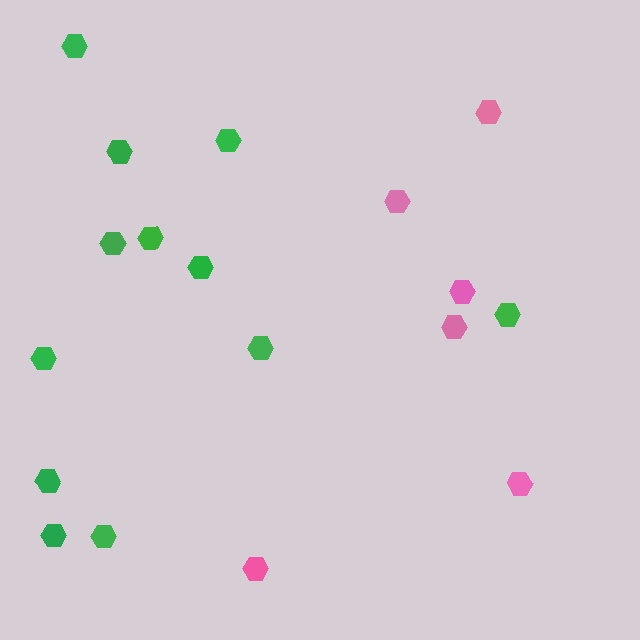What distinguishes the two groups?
There are 2 groups: one group of pink hexagons (6) and one group of green hexagons (12).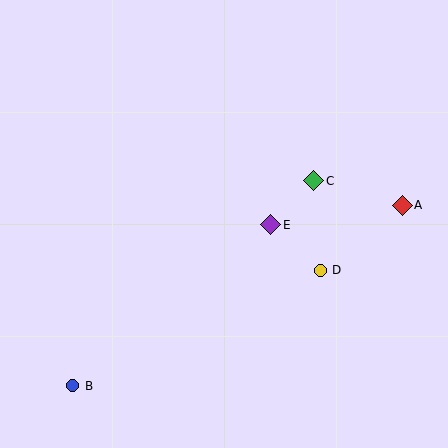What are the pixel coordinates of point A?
Point A is at (402, 205).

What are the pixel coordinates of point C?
Point C is at (314, 181).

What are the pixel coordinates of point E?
Point E is at (271, 225).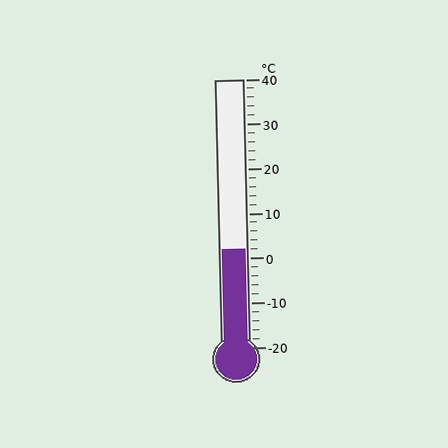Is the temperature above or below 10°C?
The temperature is below 10°C.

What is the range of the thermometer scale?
The thermometer scale ranges from -20°C to 40°C.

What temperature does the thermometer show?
The thermometer shows approximately 2°C.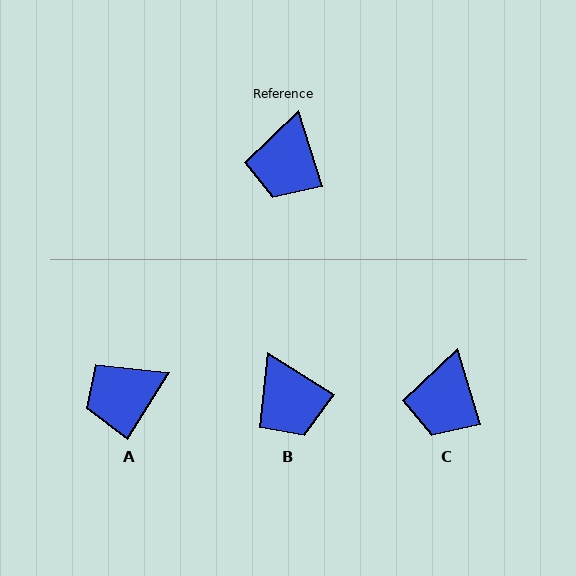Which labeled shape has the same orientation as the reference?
C.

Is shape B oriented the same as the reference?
No, it is off by about 41 degrees.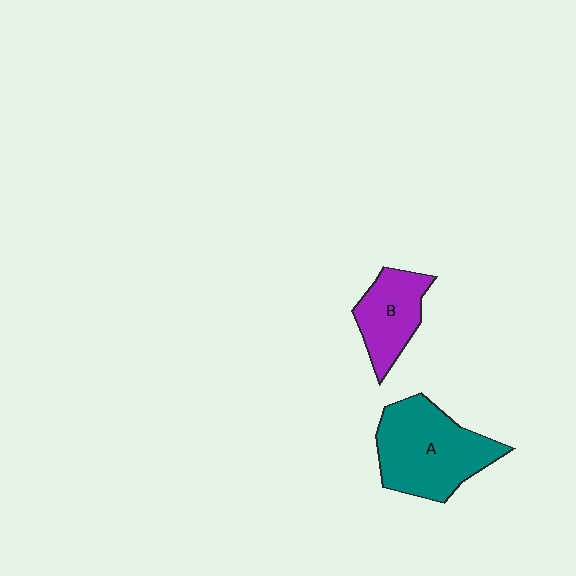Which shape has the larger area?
Shape A (teal).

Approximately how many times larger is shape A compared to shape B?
Approximately 1.7 times.